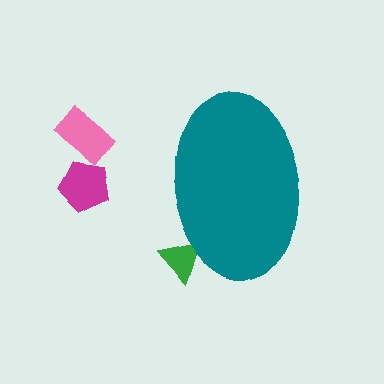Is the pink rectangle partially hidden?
No, the pink rectangle is fully visible.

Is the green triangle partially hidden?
Yes, the green triangle is partially hidden behind the teal ellipse.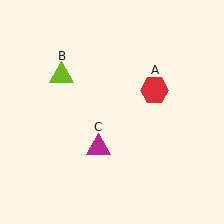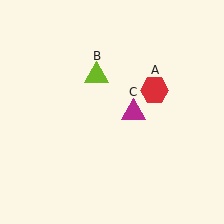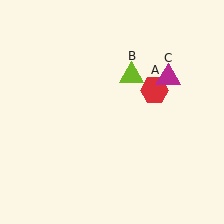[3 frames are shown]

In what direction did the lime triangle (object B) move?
The lime triangle (object B) moved right.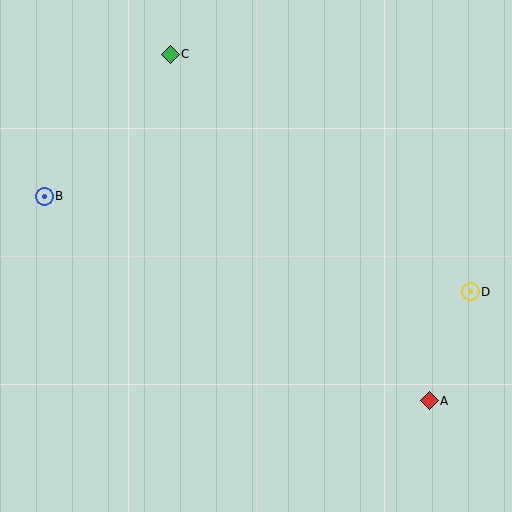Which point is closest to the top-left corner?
Point C is closest to the top-left corner.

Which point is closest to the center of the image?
Point D at (470, 292) is closest to the center.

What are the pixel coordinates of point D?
Point D is at (470, 292).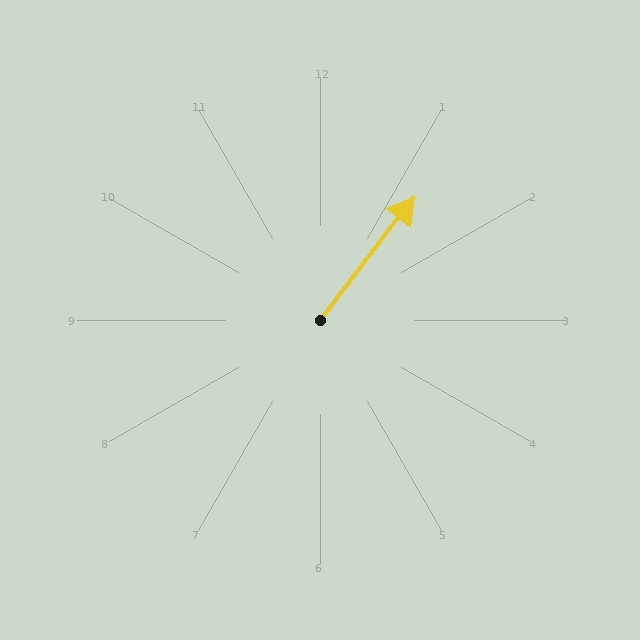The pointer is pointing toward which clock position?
Roughly 1 o'clock.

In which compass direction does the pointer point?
Northeast.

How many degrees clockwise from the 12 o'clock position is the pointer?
Approximately 37 degrees.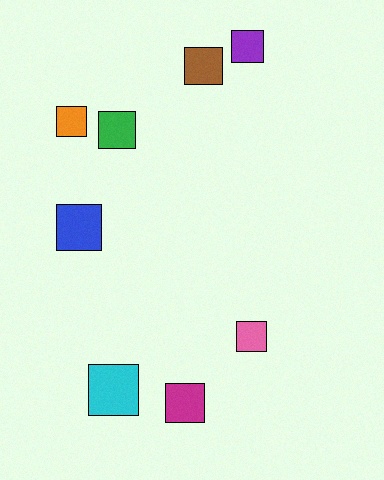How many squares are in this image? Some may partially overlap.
There are 8 squares.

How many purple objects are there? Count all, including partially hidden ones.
There is 1 purple object.